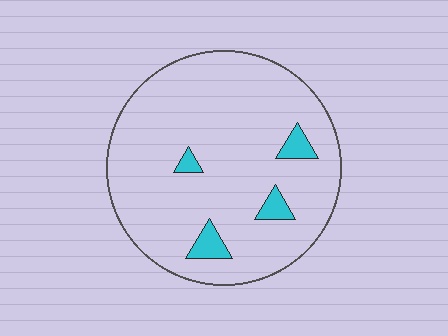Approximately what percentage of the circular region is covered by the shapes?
Approximately 5%.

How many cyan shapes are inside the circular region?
4.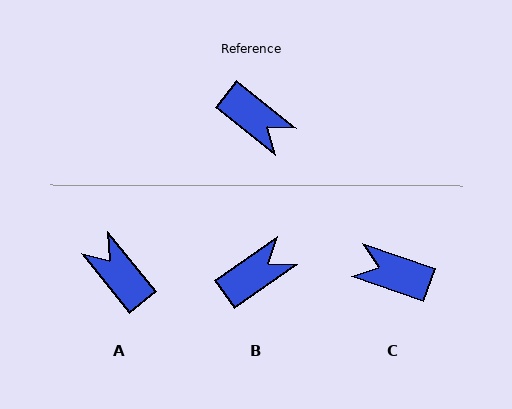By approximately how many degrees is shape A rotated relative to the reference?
Approximately 168 degrees counter-clockwise.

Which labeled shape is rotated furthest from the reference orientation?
A, about 168 degrees away.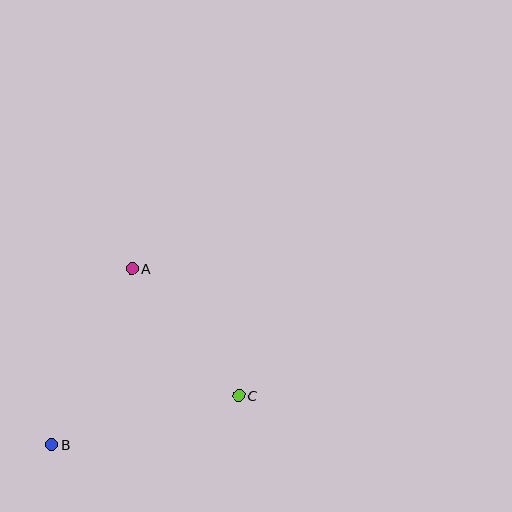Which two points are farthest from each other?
Points A and B are farthest from each other.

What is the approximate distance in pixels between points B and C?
The distance between B and C is approximately 193 pixels.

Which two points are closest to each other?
Points A and C are closest to each other.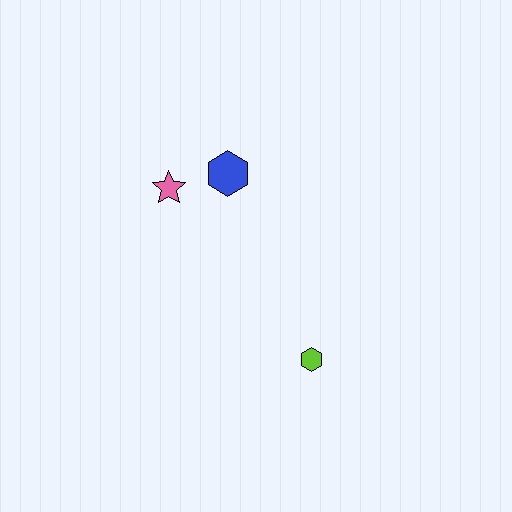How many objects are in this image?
There are 3 objects.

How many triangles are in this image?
There are no triangles.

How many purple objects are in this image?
There are no purple objects.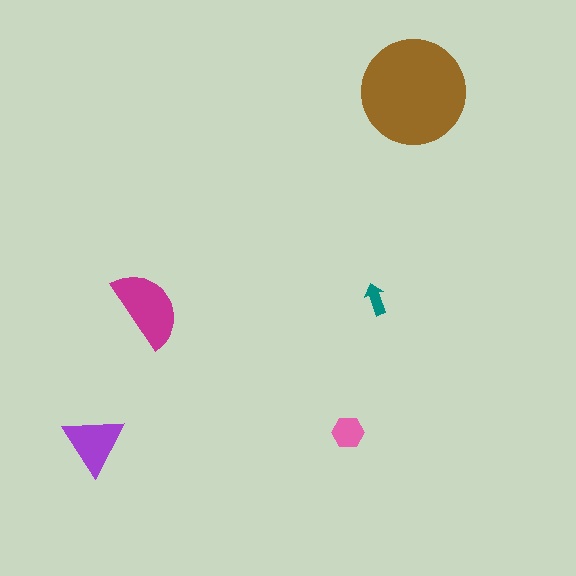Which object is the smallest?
The teal arrow.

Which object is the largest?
The brown circle.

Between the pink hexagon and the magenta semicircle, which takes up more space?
The magenta semicircle.